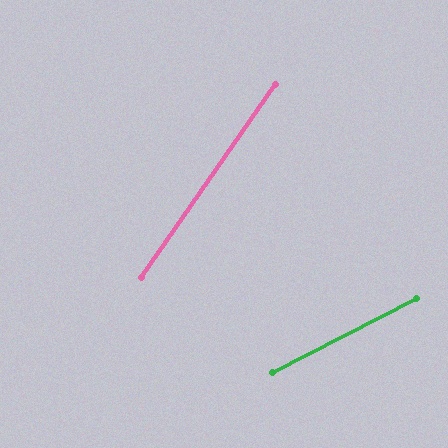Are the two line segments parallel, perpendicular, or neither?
Neither parallel nor perpendicular — they differ by about 28°.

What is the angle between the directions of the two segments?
Approximately 28 degrees.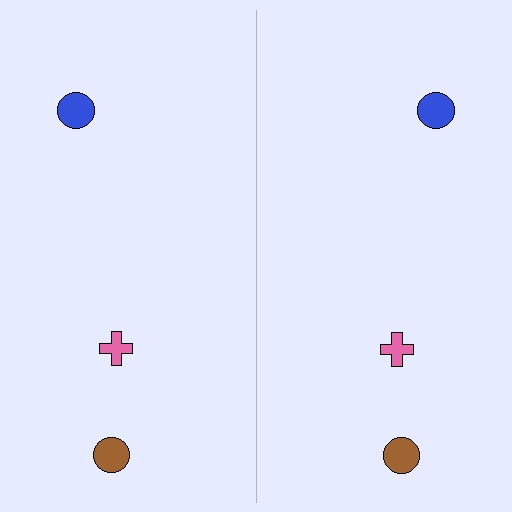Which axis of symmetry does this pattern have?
The pattern has a vertical axis of symmetry running through the center of the image.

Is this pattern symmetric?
Yes, this pattern has bilateral (reflection) symmetry.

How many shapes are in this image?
There are 6 shapes in this image.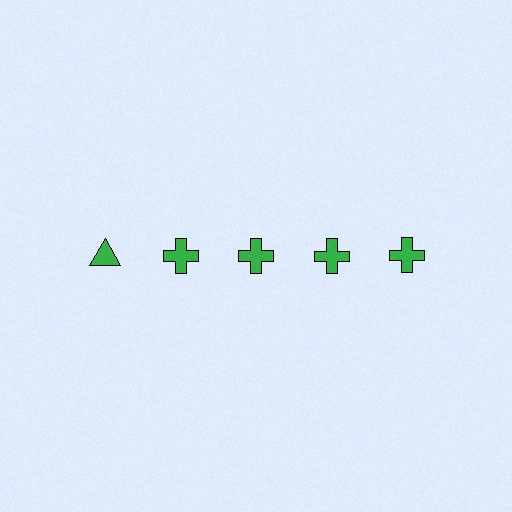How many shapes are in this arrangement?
There are 5 shapes arranged in a grid pattern.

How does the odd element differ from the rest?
It has a different shape: triangle instead of cross.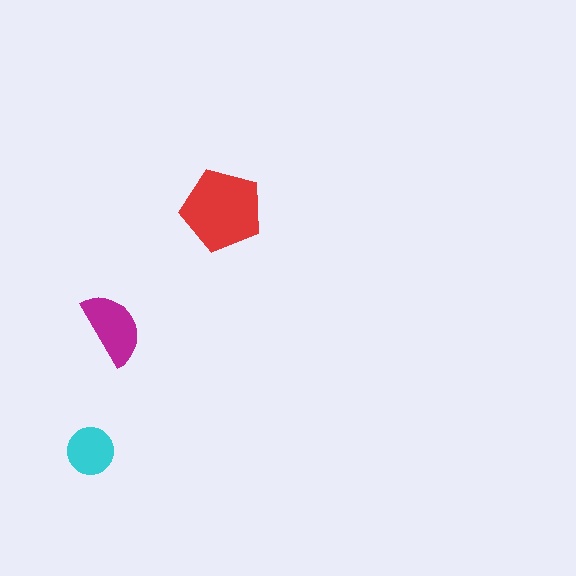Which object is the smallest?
The cyan circle.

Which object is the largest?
The red pentagon.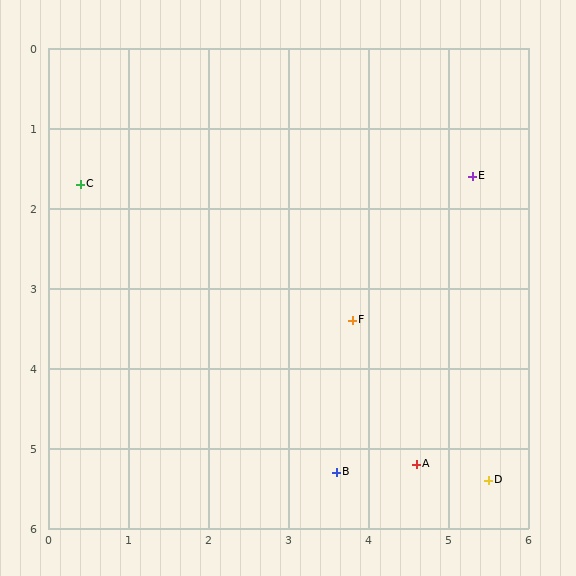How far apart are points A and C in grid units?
Points A and C are about 5.5 grid units apart.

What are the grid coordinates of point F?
Point F is at approximately (3.8, 3.4).